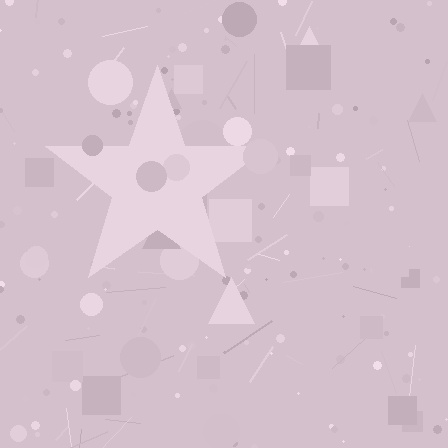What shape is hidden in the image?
A star is hidden in the image.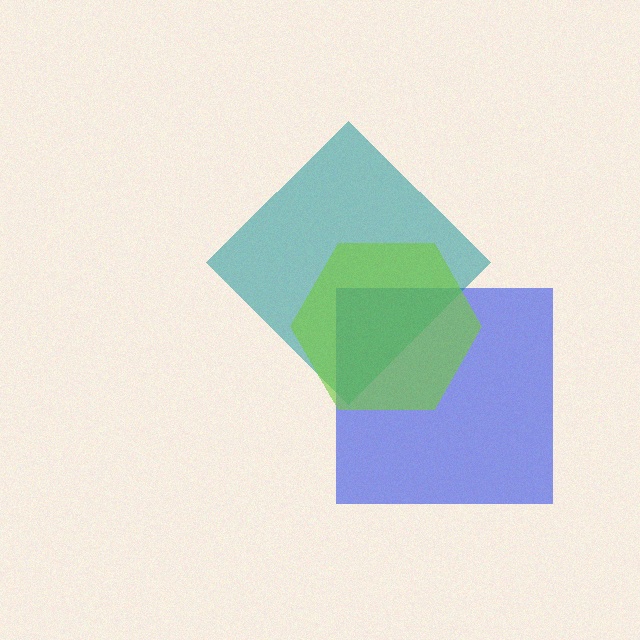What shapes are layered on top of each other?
The layered shapes are: a blue square, a teal diamond, a lime hexagon.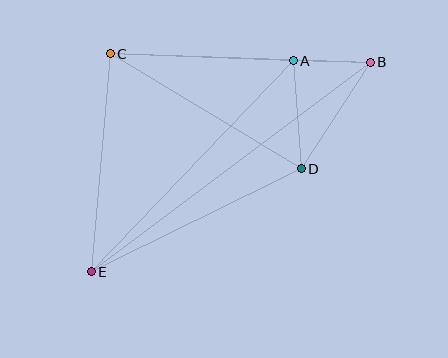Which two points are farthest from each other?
Points B and E are farthest from each other.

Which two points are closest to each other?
Points A and B are closest to each other.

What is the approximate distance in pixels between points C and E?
The distance between C and E is approximately 219 pixels.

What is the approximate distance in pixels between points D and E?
The distance between D and E is approximately 234 pixels.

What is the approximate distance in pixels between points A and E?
The distance between A and E is approximately 292 pixels.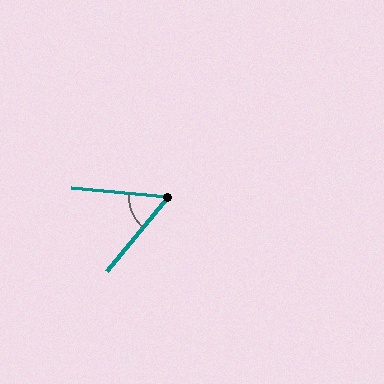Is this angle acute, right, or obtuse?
It is acute.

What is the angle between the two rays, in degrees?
Approximately 56 degrees.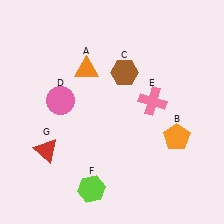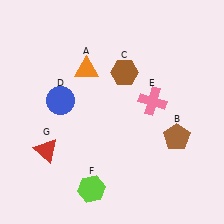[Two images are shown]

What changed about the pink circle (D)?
In Image 1, D is pink. In Image 2, it changed to blue.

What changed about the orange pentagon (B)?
In Image 1, B is orange. In Image 2, it changed to brown.